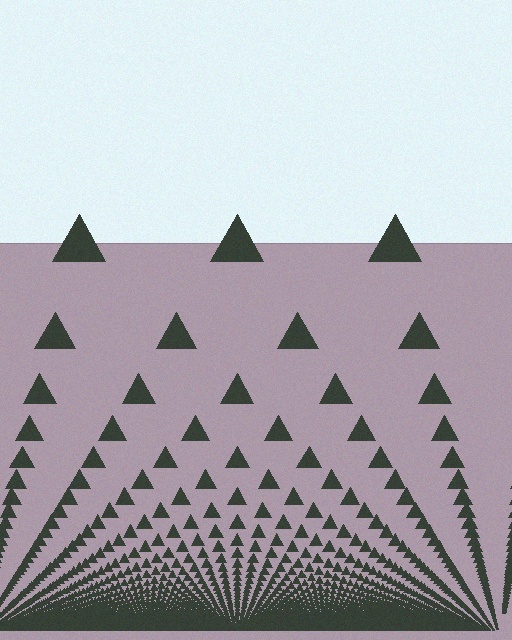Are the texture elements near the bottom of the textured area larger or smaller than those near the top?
Smaller. The gradient is inverted — elements near the bottom are smaller and denser.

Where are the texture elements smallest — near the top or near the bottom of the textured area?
Near the bottom.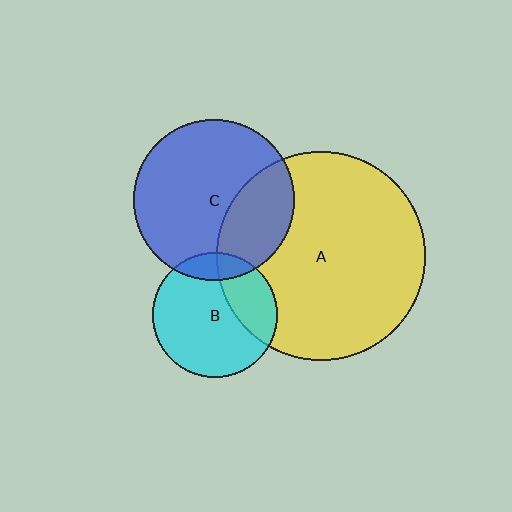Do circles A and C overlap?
Yes.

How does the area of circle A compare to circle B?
Approximately 2.8 times.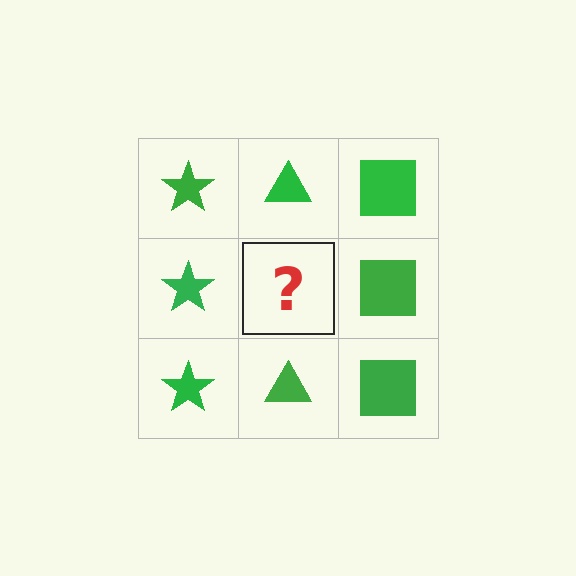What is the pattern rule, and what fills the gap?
The rule is that each column has a consistent shape. The gap should be filled with a green triangle.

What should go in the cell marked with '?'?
The missing cell should contain a green triangle.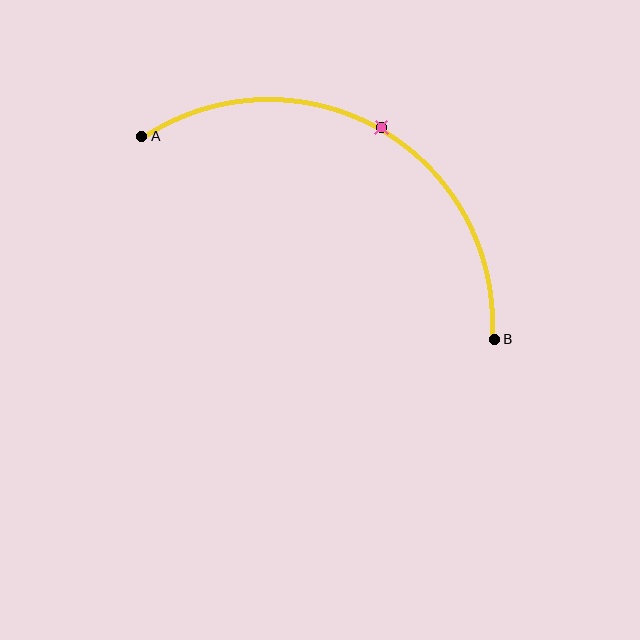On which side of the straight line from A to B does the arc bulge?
The arc bulges above the straight line connecting A and B.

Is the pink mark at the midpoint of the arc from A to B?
Yes. The pink mark lies on the arc at equal arc-length from both A and B — it is the arc midpoint.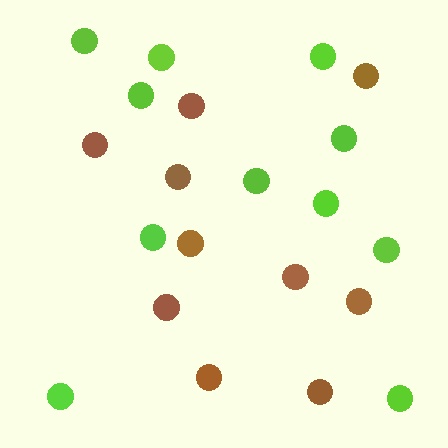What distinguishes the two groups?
There are 2 groups: one group of lime circles (11) and one group of brown circles (10).